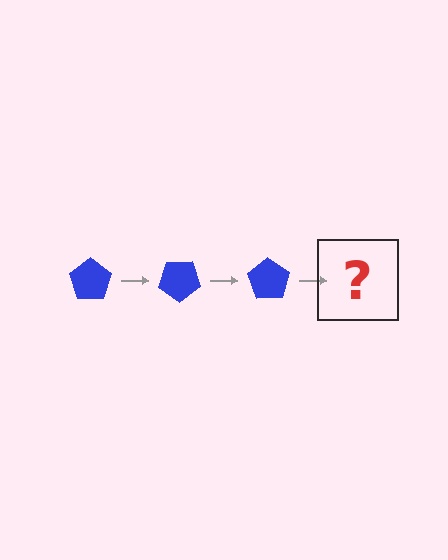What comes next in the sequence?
The next element should be a blue pentagon rotated 105 degrees.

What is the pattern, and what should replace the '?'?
The pattern is that the pentagon rotates 35 degrees each step. The '?' should be a blue pentagon rotated 105 degrees.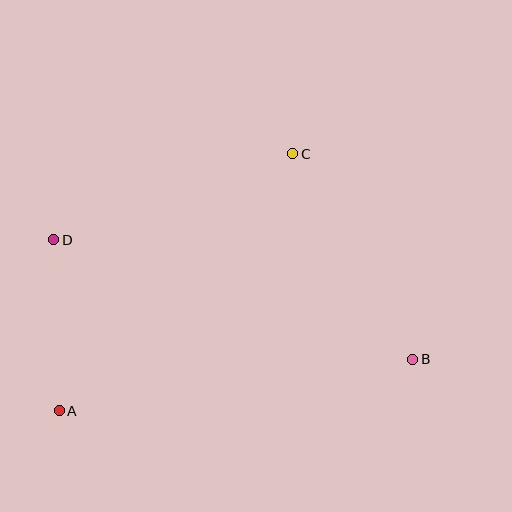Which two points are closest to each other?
Points A and D are closest to each other.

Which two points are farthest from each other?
Points B and D are farthest from each other.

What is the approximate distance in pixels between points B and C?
The distance between B and C is approximately 238 pixels.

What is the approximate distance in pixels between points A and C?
The distance between A and C is approximately 348 pixels.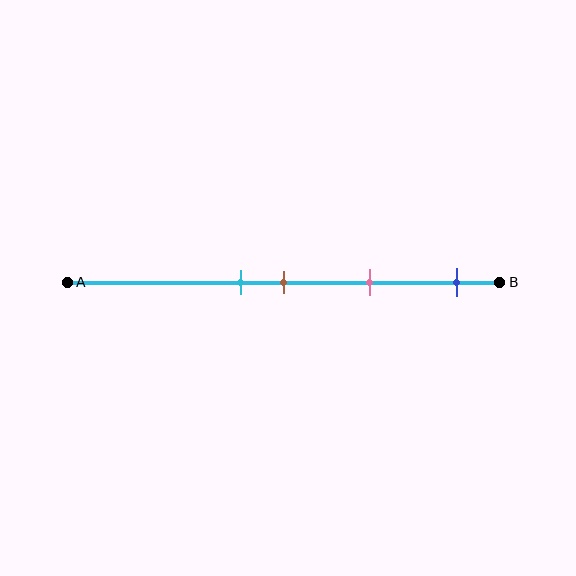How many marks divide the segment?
There are 4 marks dividing the segment.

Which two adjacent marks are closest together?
The cyan and brown marks are the closest adjacent pair.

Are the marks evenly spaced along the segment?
No, the marks are not evenly spaced.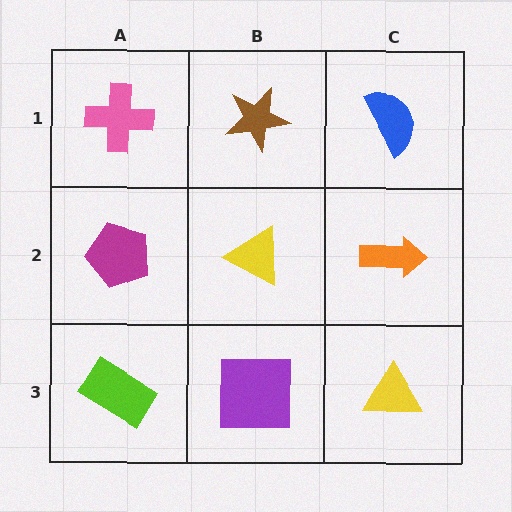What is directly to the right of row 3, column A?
A purple square.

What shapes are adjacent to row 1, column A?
A magenta pentagon (row 2, column A), a brown star (row 1, column B).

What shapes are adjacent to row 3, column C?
An orange arrow (row 2, column C), a purple square (row 3, column B).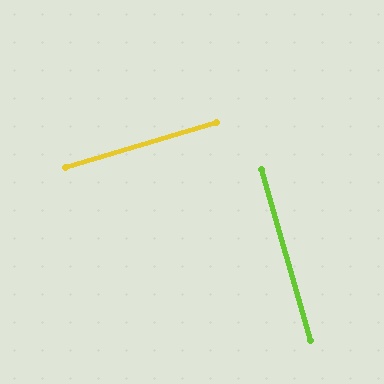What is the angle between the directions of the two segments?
Approximately 90 degrees.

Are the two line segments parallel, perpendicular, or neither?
Perpendicular — they meet at approximately 90°.